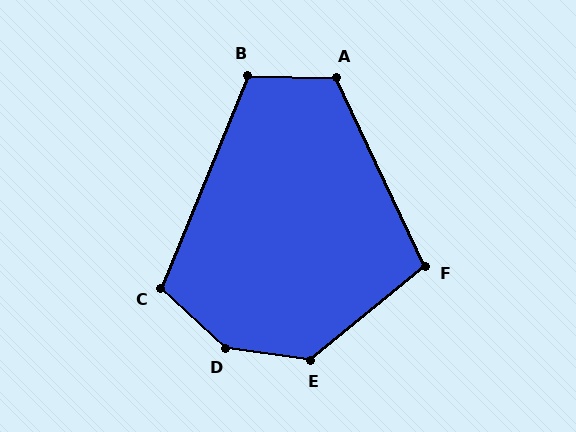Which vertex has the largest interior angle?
D, at approximately 145 degrees.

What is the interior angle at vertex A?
Approximately 117 degrees (obtuse).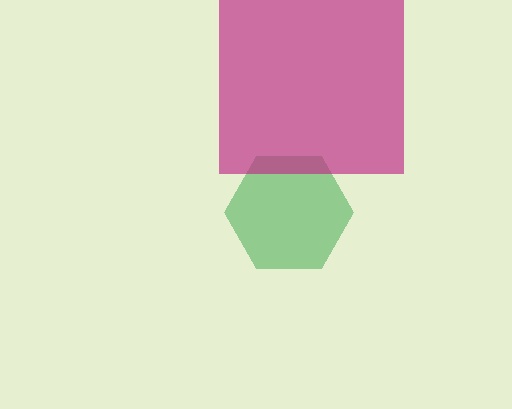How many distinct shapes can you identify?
There are 2 distinct shapes: a green hexagon, a magenta square.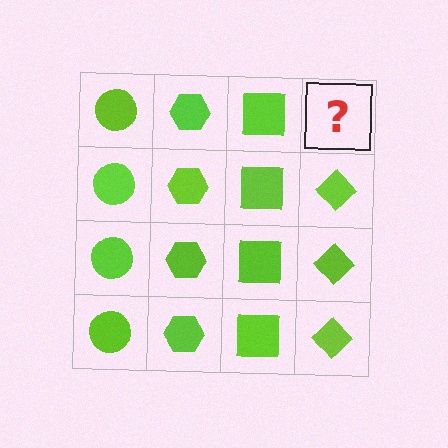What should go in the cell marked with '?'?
The missing cell should contain a lime diamond.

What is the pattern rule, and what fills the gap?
The rule is that each column has a consistent shape. The gap should be filled with a lime diamond.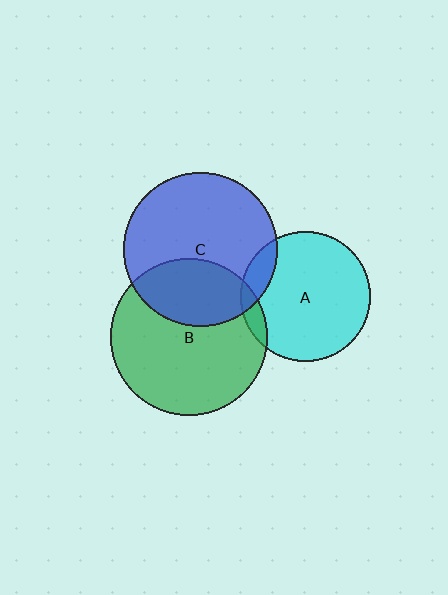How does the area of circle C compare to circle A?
Approximately 1.4 times.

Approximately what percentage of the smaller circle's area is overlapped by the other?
Approximately 10%.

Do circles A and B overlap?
Yes.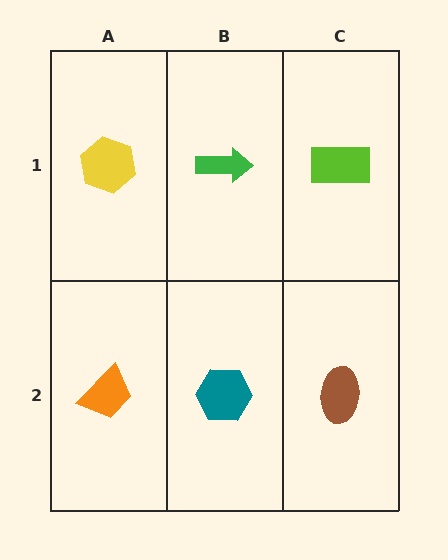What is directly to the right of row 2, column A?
A teal hexagon.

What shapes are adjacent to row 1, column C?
A brown ellipse (row 2, column C), a green arrow (row 1, column B).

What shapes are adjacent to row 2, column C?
A lime rectangle (row 1, column C), a teal hexagon (row 2, column B).